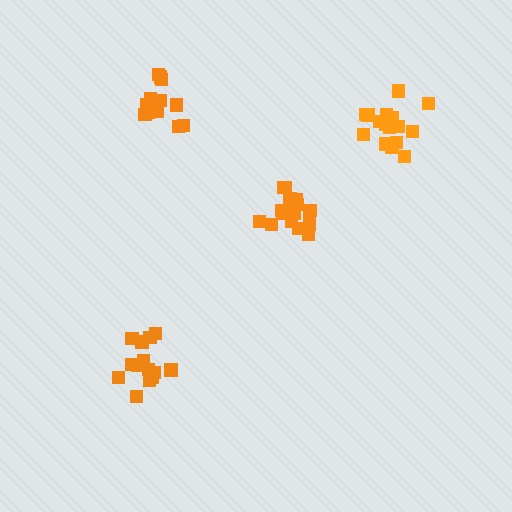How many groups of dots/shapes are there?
There are 4 groups.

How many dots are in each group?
Group 1: 14 dots, Group 2: 17 dots, Group 3: 12 dots, Group 4: 16 dots (59 total).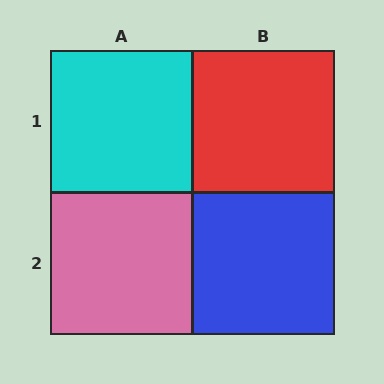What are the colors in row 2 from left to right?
Pink, blue.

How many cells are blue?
1 cell is blue.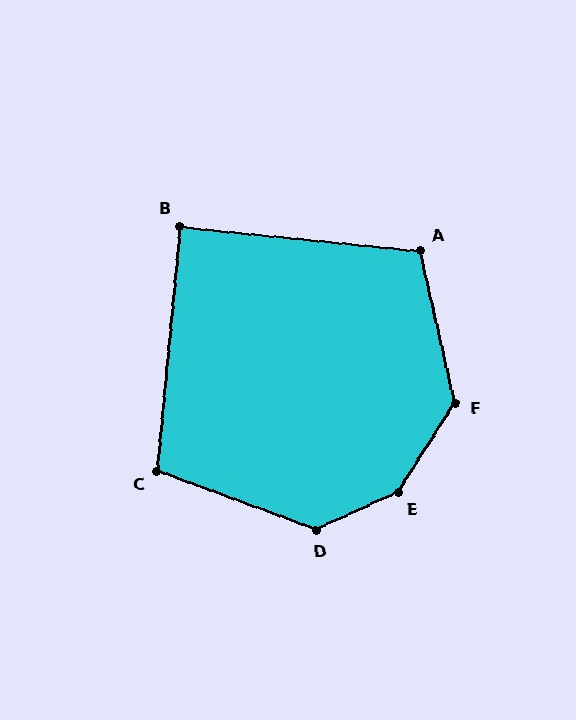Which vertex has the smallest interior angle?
B, at approximately 90 degrees.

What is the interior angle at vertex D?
Approximately 135 degrees (obtuse).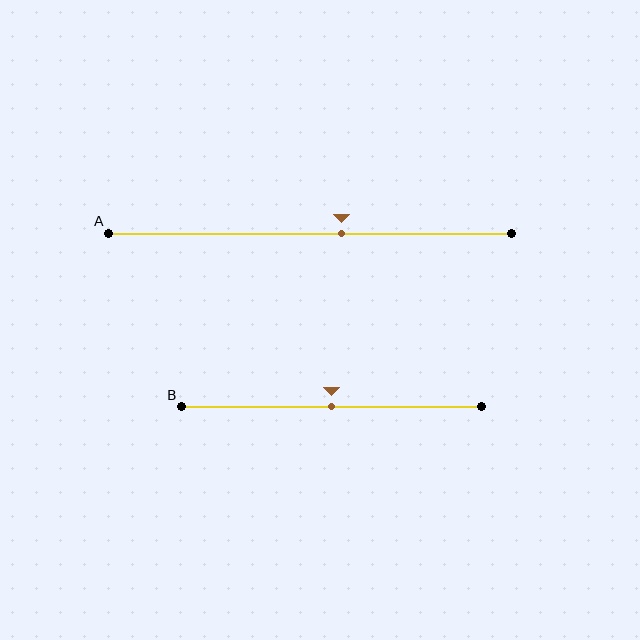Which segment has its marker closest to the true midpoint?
Segment B has its marker closest to the true midpoint.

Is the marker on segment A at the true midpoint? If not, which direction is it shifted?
No, the marker on segment A is shifted to the right by about 8% of the segment length.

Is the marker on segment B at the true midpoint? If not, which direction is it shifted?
Yes, the marker on segment B is at the true midpoint.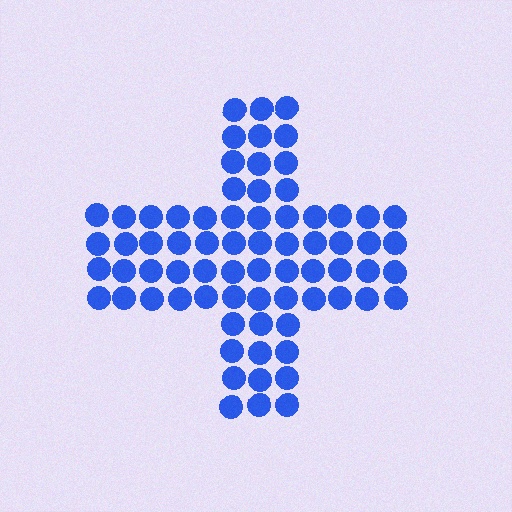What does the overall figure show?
The overall figure shows a cross.